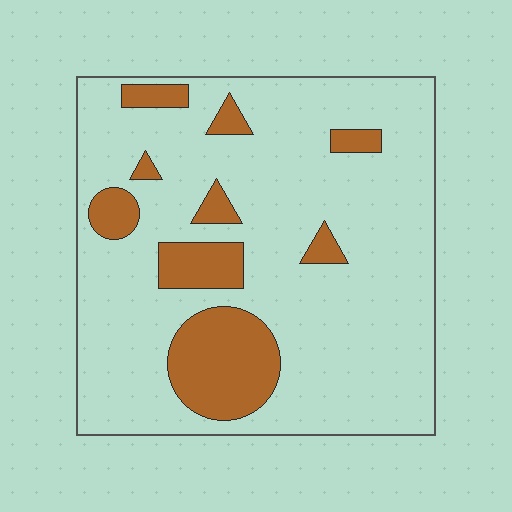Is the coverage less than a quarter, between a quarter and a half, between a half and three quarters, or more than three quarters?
Less than a quarter.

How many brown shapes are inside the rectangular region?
9.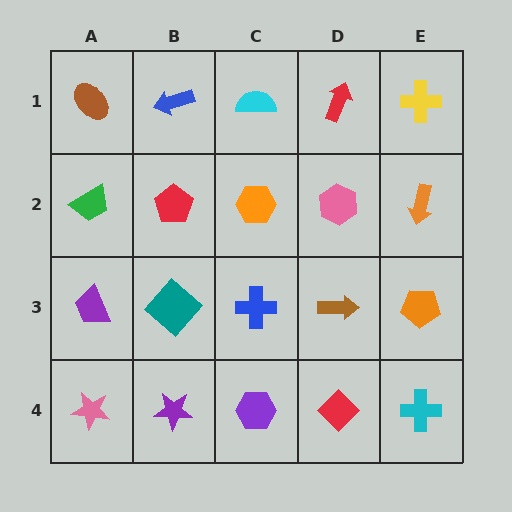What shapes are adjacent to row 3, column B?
A red pentagon (row 2, column B), a purple star (row 4, column B), a purple trapezoid (row 3, column A), a blue cross (row 3, column C).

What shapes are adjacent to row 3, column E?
An orange arrow (row 2, column E), a cyan cross (row 4, column E), a brown arrow (row 3, column D).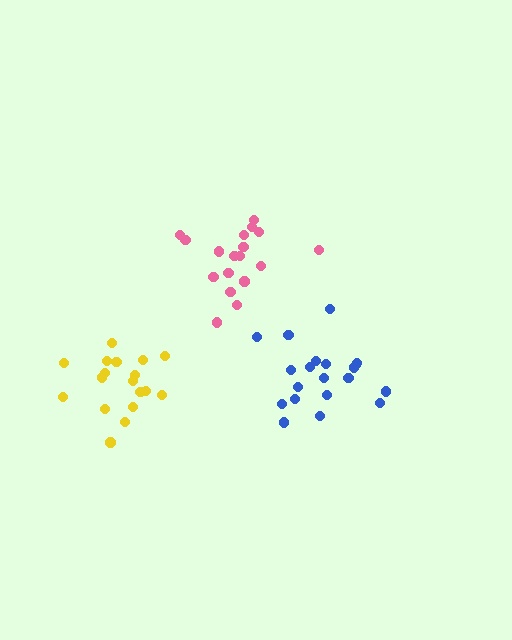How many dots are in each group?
Group 1: 20 dots, Group 2: 18 dots, Group 3: 18 dots (56 total).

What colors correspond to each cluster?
The clusters are colored: blue, pink, yellow.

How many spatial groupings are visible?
There are 3 spatial groupings.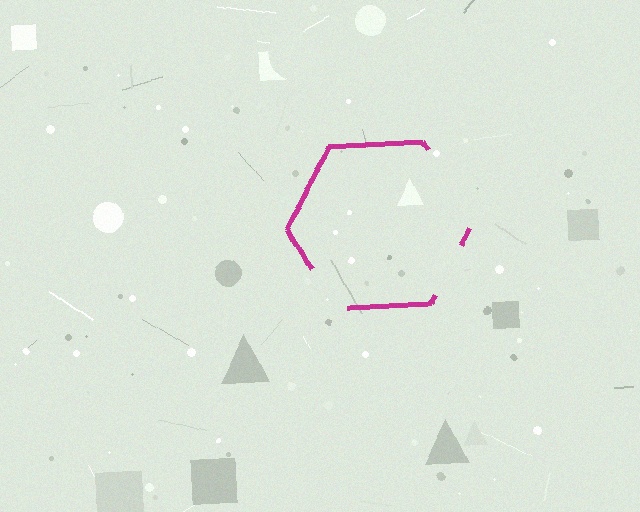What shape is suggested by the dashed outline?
The dashed outline suggests a hexagon.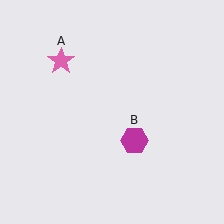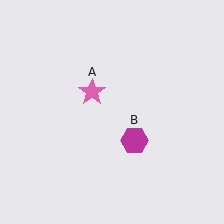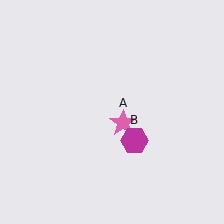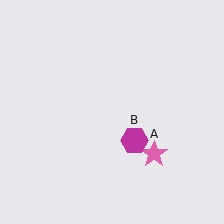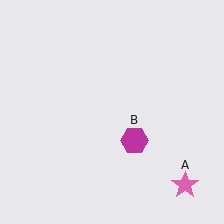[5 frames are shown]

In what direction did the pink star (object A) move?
The pink star (object A) moved down and to the right.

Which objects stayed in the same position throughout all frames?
Magenta hexagon (object B) remained stationary.